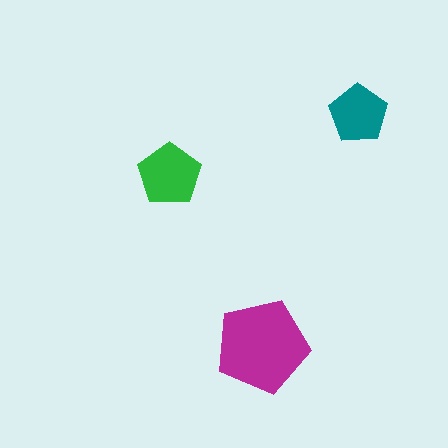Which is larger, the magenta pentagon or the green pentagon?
The magenta one.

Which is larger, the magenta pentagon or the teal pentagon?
The magenta one.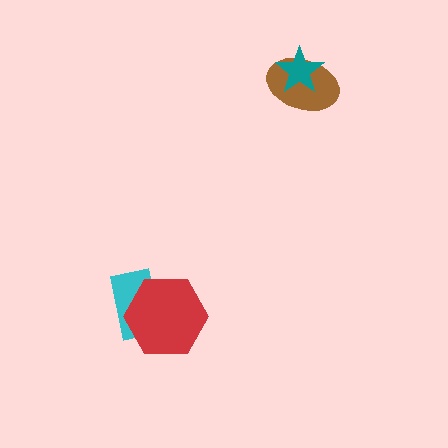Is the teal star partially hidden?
No, no other shape covers it.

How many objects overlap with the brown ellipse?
1 object overlaps with the brown ellipse.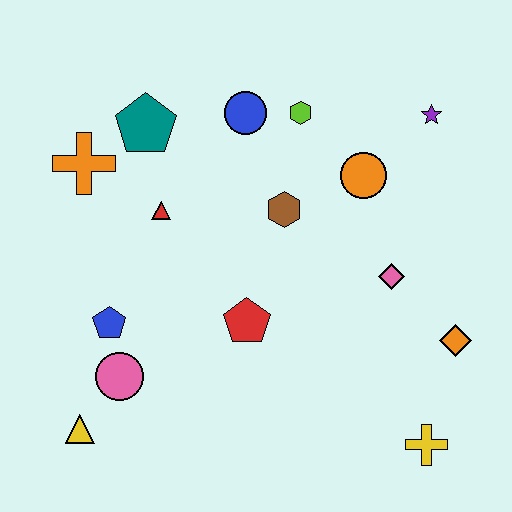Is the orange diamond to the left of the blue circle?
No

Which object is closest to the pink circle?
The blue pentagon is closest to the pink circle.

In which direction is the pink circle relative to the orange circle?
The pink circle is to the left of the orange circle.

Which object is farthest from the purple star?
The yellow triangle is farthest from the purple star.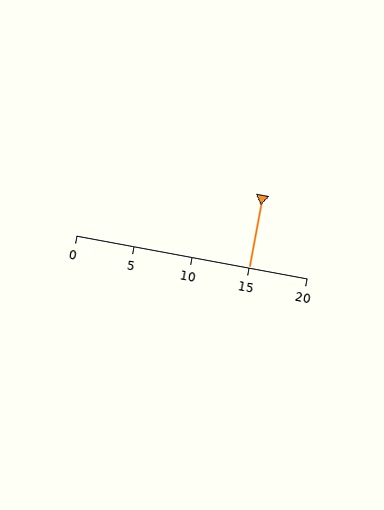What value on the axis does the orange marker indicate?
The marker indicates approximately 15.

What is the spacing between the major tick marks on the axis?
The major ticks are spaced 5 apart.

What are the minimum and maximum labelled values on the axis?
The axis runs from 0 to 20.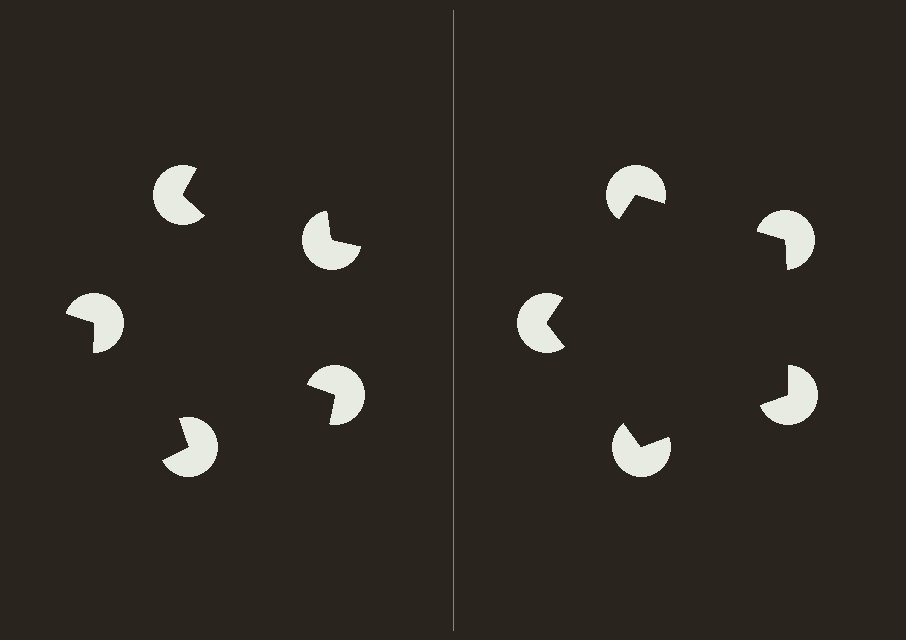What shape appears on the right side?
An illusory pentagon.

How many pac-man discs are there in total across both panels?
10 — 5 on each side.